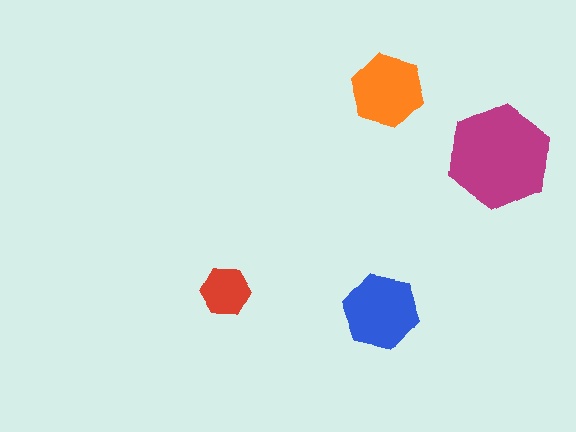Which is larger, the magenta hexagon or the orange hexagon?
The magenta one.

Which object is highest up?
The orange hexagon is topmost.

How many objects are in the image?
There are 4 objects in the image.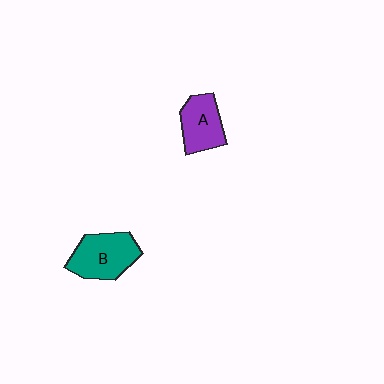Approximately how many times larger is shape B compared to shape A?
Approximately 1.3 times.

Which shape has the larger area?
Shape B (teal).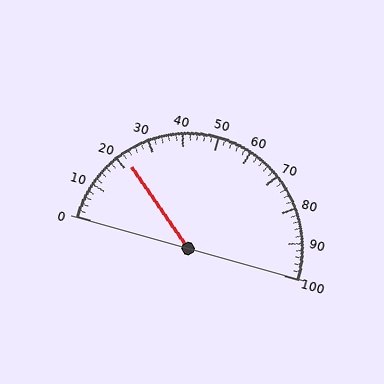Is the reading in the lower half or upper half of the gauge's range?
The reading is in the lower half of the range (0 to 100).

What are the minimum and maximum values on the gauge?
The gauge ranges from 0 to 100.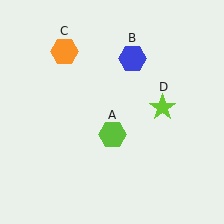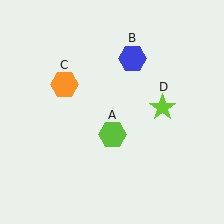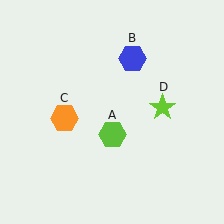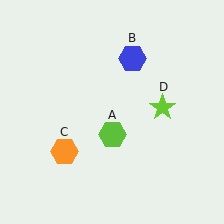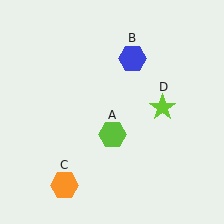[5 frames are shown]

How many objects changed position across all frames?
1 object changed position: orange hexagon (object C).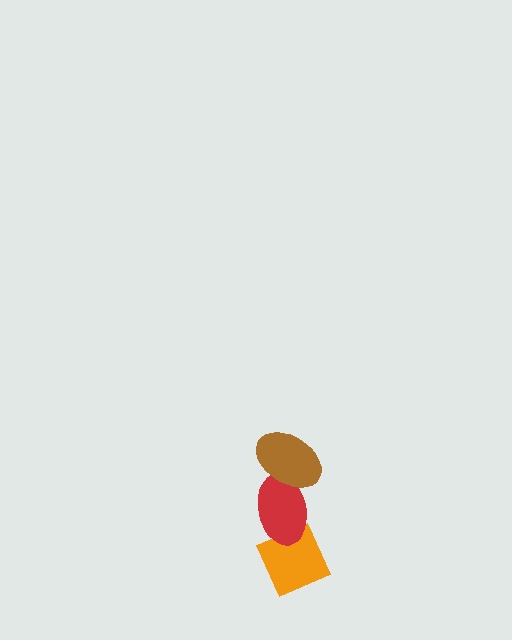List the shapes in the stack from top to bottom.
From top to bottom: the brown ellipse, the red ellipse, the orange diamond.